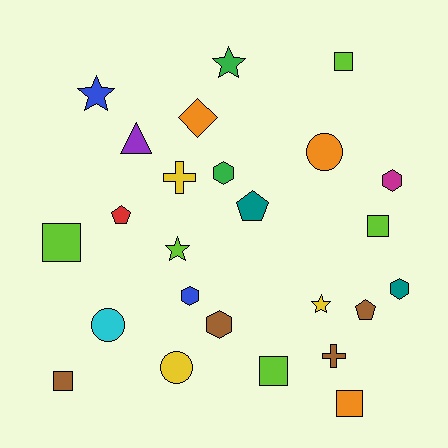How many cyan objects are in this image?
There is 1 cyan object.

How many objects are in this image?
There are 25 objects.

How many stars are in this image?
There are 4 stars.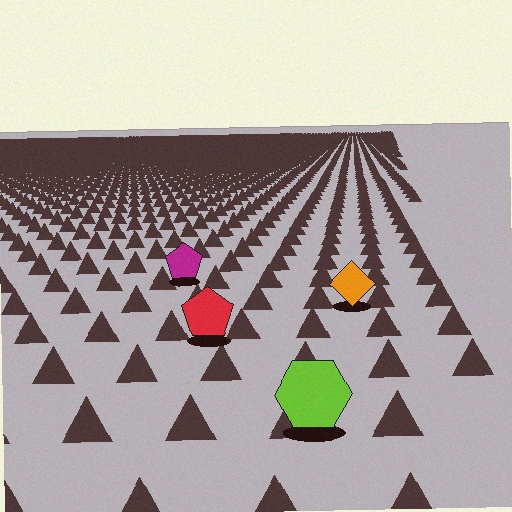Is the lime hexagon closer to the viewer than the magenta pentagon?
Yes. The lime hexagon is closer — you can tell from the texture gradient: the ground texture is coarser near it.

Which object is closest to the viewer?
The lime hexagon is closest. The texture marks near it are larger and more spread out.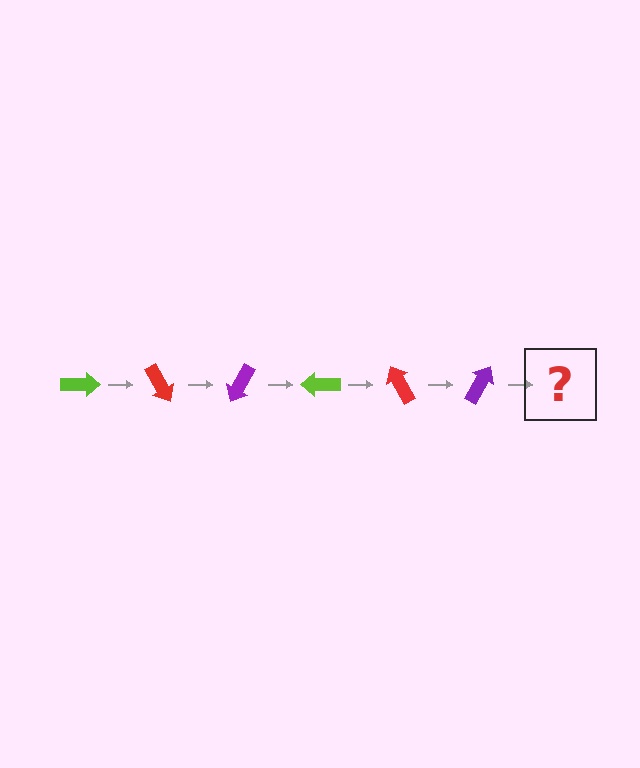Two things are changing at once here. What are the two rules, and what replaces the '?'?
The two rules are that it rotates 60 degrees each step and the color cycles through lime, red, and purple. The '?' should be a lime arrow, rotated 360 degrees from the start.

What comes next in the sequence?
The next element should be a lime arrow, rotated 360 degrees from the start.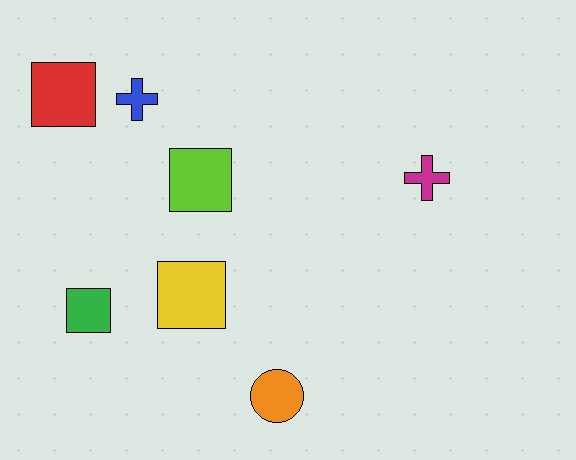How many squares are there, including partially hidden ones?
There are 4 squares.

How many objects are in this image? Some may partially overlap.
There are 7 objects.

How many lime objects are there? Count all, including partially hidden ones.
There is 1 lime object.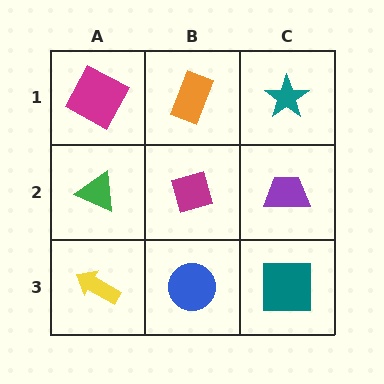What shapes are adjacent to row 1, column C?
A purple trapezoid (row 2, column C), an orange rectangle (row 1, column B).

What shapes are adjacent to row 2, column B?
An orange rectangle (row 1, column B), a blue circle (row 3, column B), a green triangle (row 2, column A), a purple trapezoid (row 2, column C).